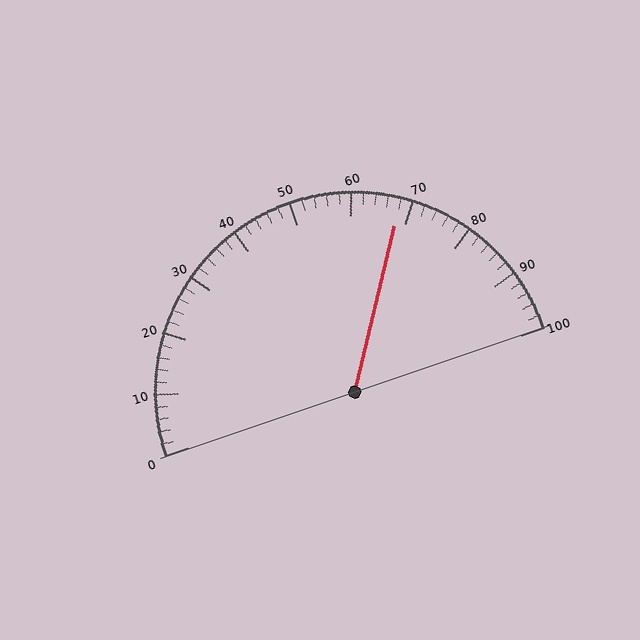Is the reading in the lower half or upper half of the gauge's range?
The reading is in the upper half of the range (0 to 100).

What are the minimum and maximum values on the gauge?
The gauge ranges from 0 to 100.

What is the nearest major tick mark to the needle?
The nearest major tick mark is 70.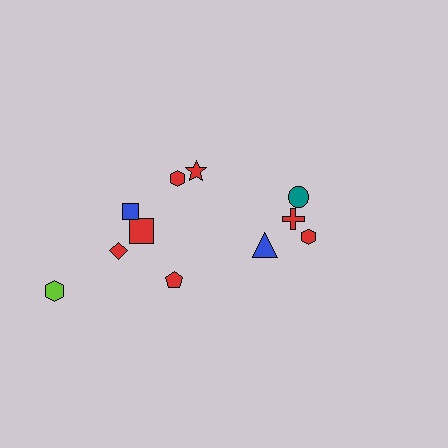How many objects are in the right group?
There are 4 objects.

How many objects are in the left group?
There are 7 objects.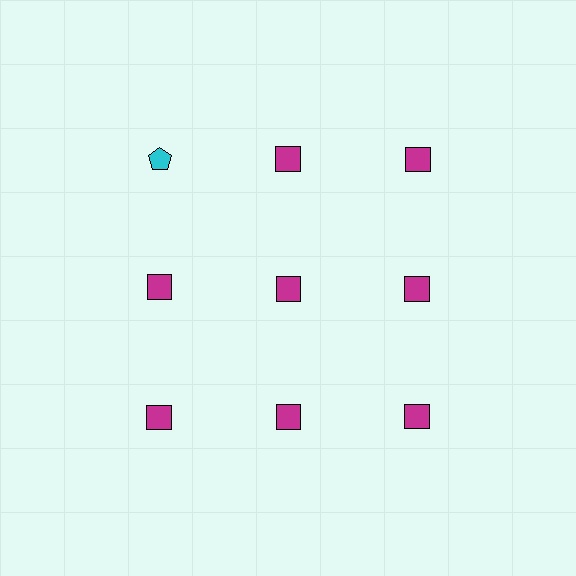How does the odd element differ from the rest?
It differs in both color (cyan instead of magenta) and shape (pentagon instead of square).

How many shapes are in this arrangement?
There are 9 shapes arranged in a grid pattern.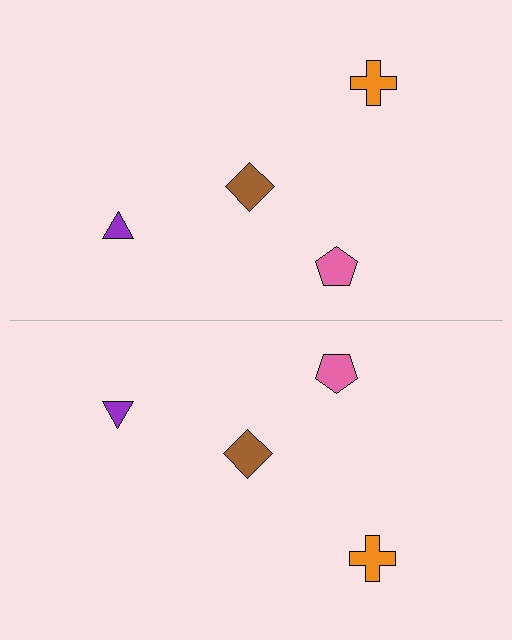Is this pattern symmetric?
Yes, this pattern has bilateral (reflection) symmetry.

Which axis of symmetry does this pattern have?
The pattern has a horizontal axis of symmetry running through the center of the image.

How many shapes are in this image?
There are 8 shapes in this image.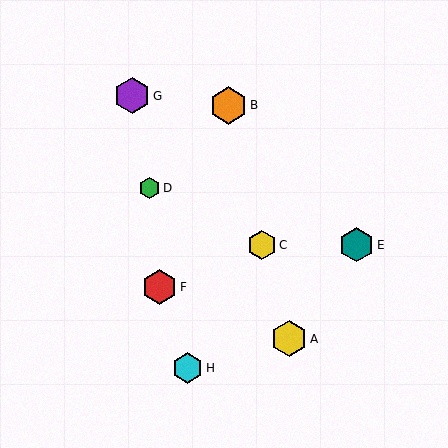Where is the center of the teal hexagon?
The center of the teal hexagon is at (357, 245).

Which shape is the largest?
The orange hexagon (labeled B) is the largest.